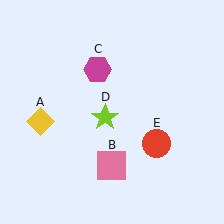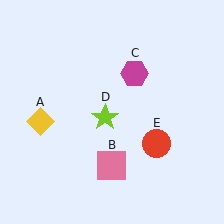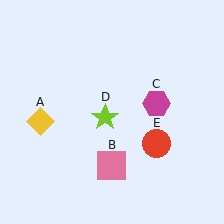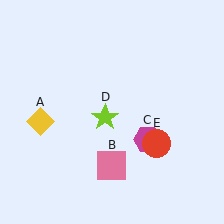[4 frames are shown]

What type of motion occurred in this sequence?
The magenta hexagon (object C) rotated clockwise around the center of the scene.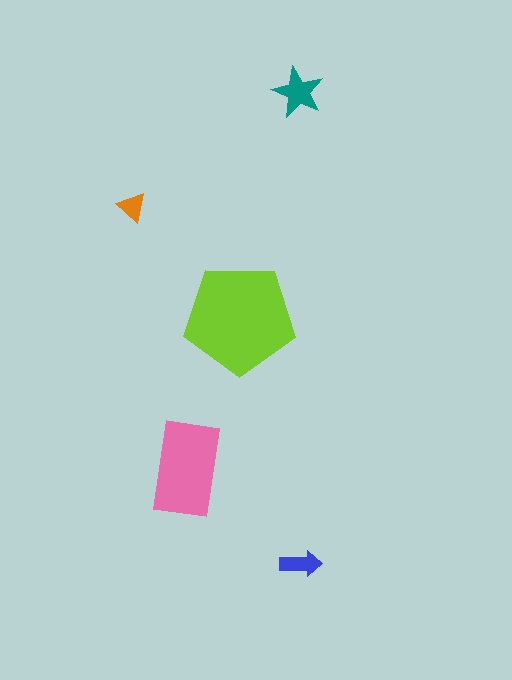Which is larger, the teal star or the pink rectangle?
The pink rectangle.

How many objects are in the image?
There are 5 objects in the image.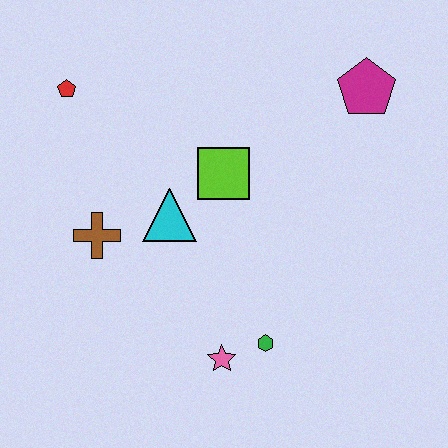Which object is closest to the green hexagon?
The pink star is closest to the green hexagon.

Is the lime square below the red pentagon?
Yes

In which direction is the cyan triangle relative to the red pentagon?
The cyan triangle is below the red pentagon.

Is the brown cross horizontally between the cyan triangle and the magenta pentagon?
No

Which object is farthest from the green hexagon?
The red pentagon is farthest from the green hexagon.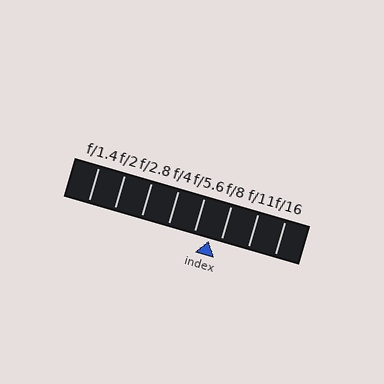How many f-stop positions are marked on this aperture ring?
There are 8 f-stop positions marked.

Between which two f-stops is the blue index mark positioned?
The index mark is between f/5.6 and f/8.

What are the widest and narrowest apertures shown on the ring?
The widest aperture shown is f/1.4 and the narrowest is f/16.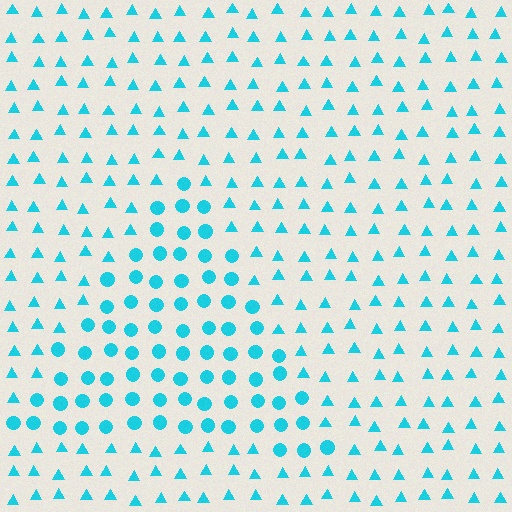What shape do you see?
I see a triangle.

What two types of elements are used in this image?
The image uses circles inside the triangle region and triangles outside it.